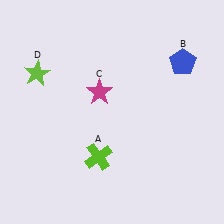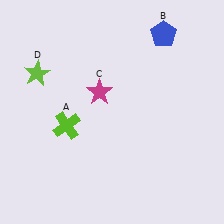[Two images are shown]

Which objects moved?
The objects that moved are: the lime cross (A), the blue pentagon (B).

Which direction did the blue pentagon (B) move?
The blue pentagon (B) moved up.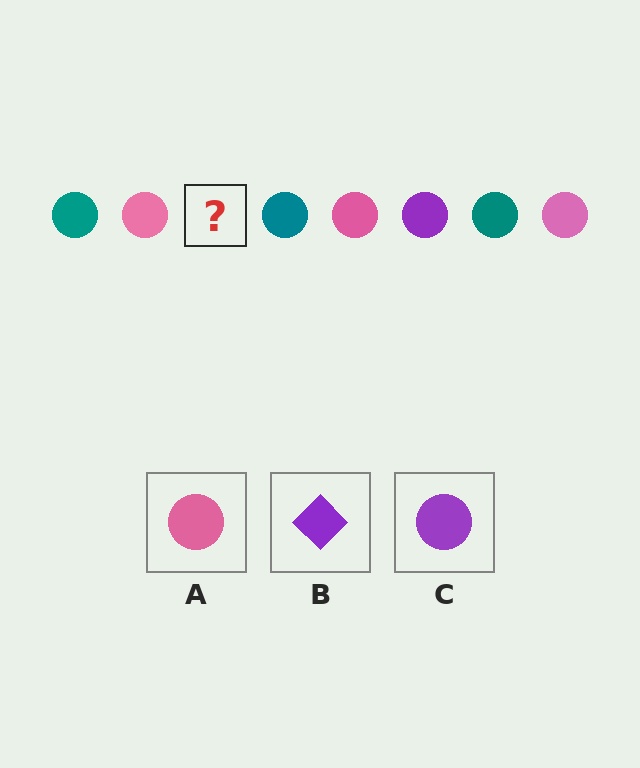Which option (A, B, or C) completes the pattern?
C.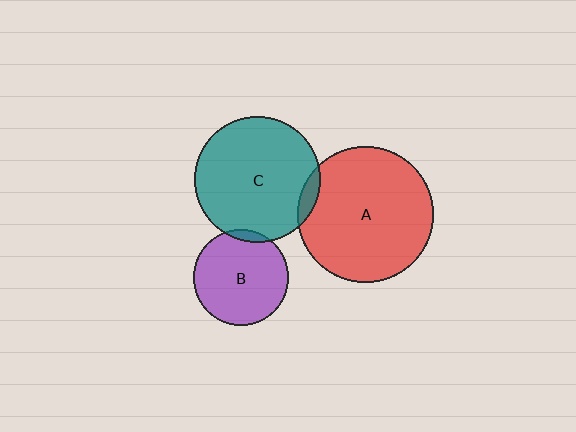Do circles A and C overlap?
Yes.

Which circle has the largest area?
Circle A (red).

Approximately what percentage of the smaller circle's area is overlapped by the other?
Approximately 5%.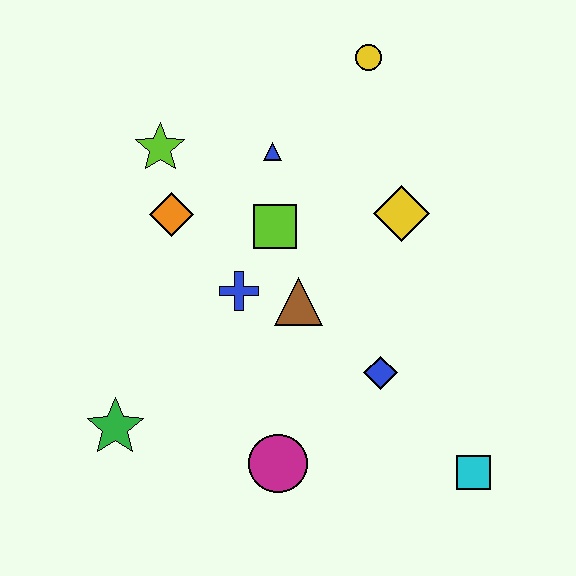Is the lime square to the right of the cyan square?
No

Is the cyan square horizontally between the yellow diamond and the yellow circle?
No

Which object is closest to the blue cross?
The brown triangle is closest to the blue cross.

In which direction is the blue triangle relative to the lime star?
The blue triangle is to the right of the lime star.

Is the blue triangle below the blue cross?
No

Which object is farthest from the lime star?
The cyan square is farthest from the lime star.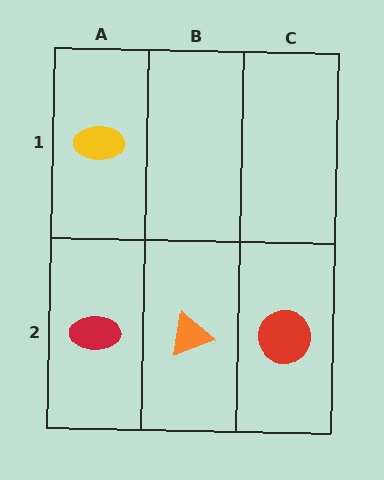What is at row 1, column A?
A yellow ellipse.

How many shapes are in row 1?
1 shape.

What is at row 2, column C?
A red circle.